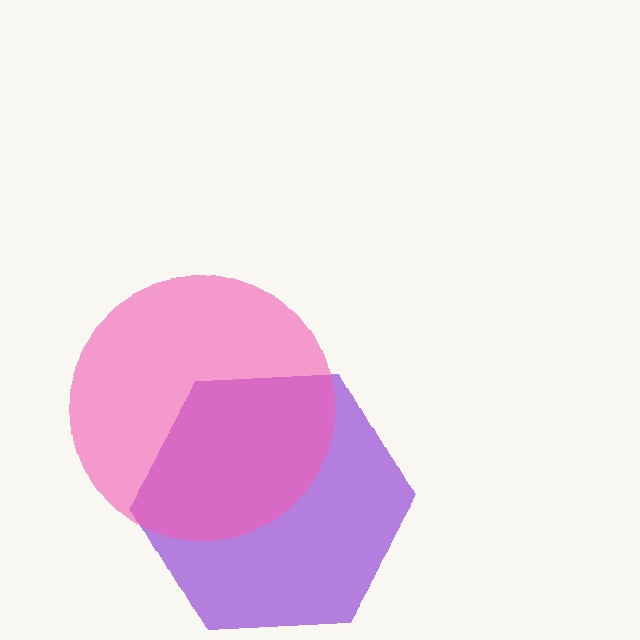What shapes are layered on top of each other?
The layered shapes are: a purple hexagon, a pink circle.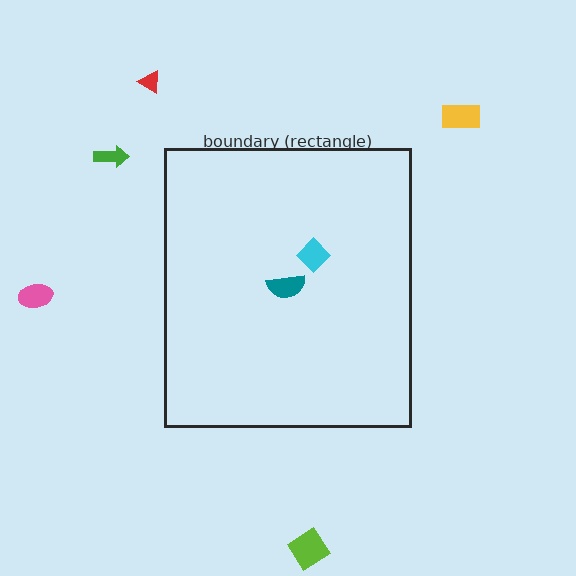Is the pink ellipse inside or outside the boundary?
Outside.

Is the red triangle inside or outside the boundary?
Outside.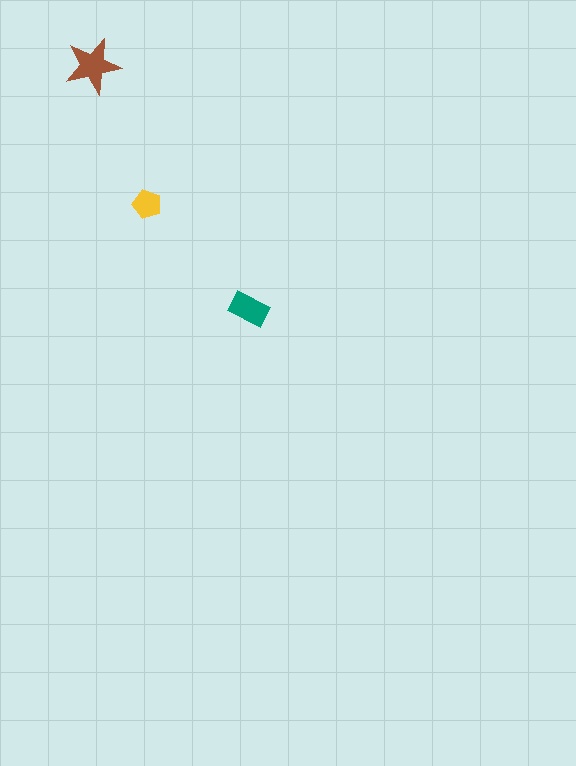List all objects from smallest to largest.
The yellow pentagon, the teal rectangle, the brown star.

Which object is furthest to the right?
The teal rectangle is rightmost.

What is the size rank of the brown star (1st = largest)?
1st.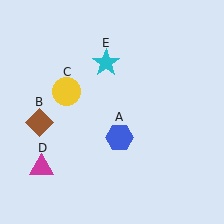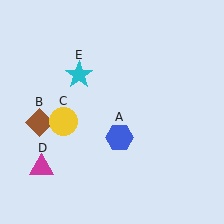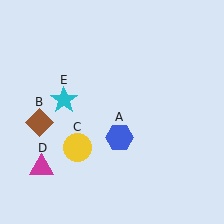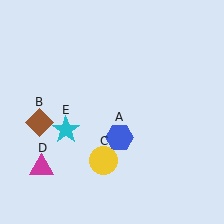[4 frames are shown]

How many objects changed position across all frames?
2 objects changed position: yellow circle (object C), cyan star (object E).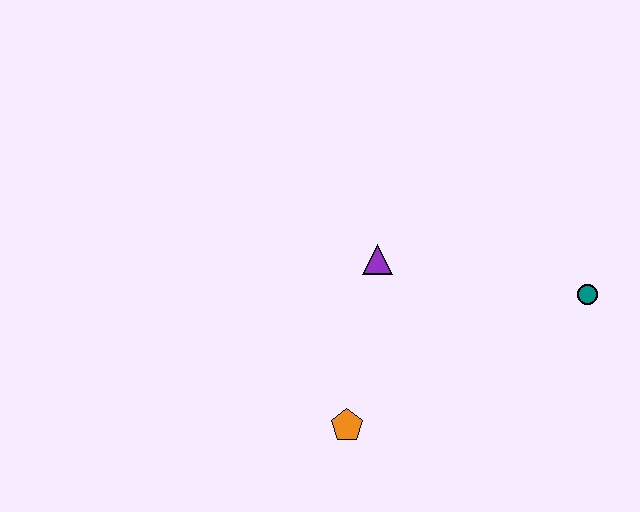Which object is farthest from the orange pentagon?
The teal circle is farthest from the orange pentagon.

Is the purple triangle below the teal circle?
No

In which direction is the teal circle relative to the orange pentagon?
The teal circle is to the right of the orange pentagon.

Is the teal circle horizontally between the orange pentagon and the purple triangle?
No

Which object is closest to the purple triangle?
The orange pentagon is closest to the purple triangle.